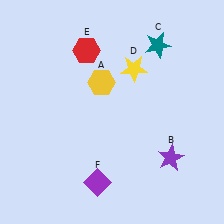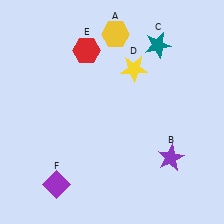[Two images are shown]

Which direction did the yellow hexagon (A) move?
The yellow hexagon (A) moved up.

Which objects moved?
The objects that moved are: the yellow hexagon (A), the purple diamond (F).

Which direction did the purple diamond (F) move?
The purple diamond (F) moved left.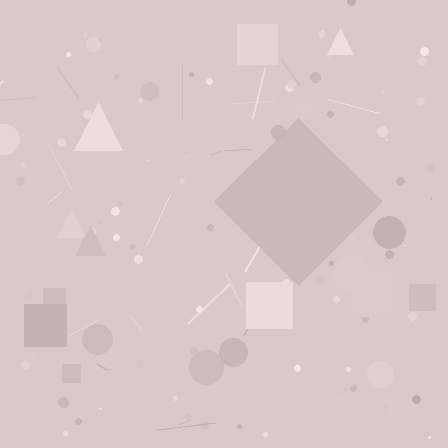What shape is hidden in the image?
A diamond is hidden in the image.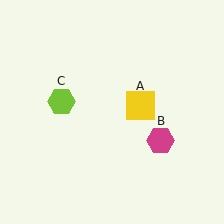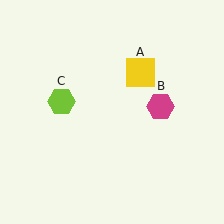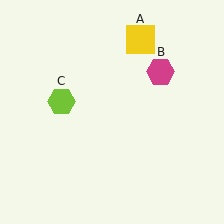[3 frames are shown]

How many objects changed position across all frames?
2 objects changed position: yellow square (object A), magenta hexagon (object B).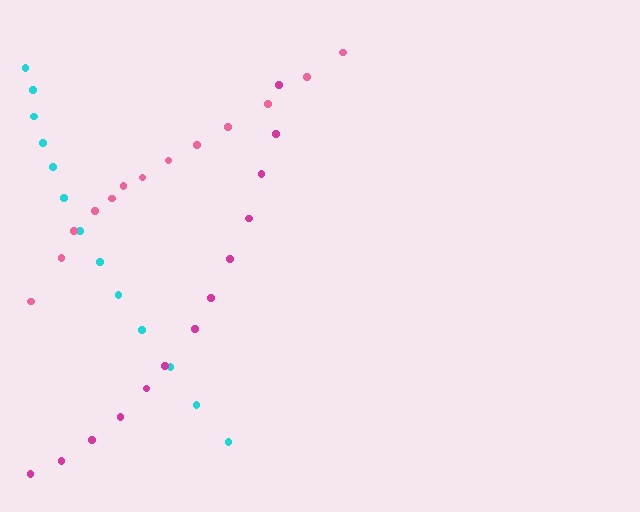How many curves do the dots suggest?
There are 3 distinct paths.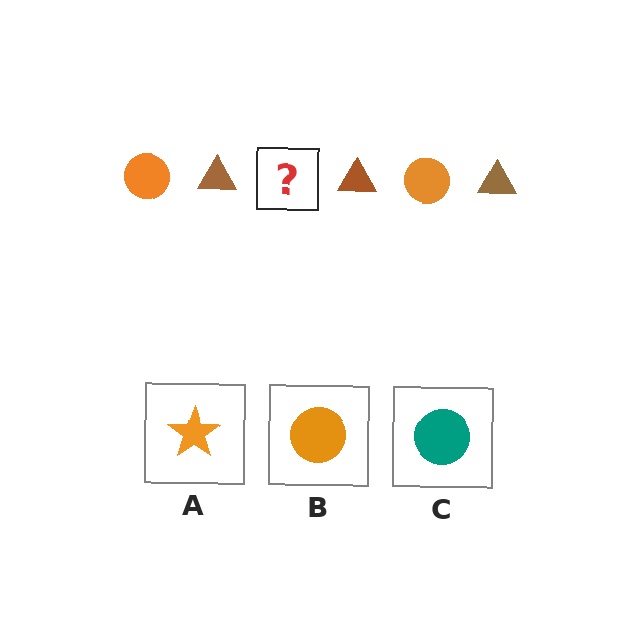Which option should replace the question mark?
Option B.